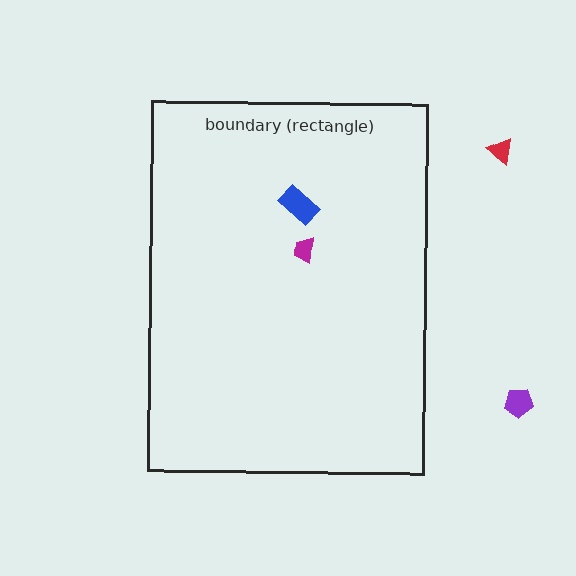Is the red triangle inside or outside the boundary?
Outside.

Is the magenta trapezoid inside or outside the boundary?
Inside.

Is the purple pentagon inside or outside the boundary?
Outside.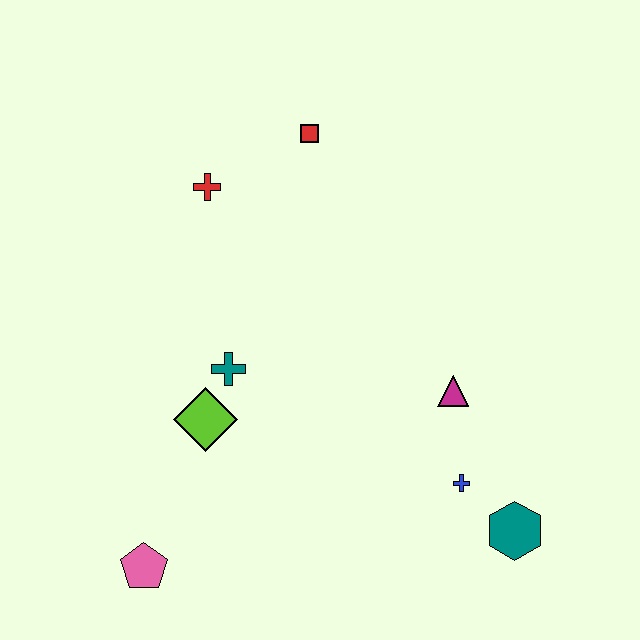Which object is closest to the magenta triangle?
The blue cross is closest to the magenta triangle.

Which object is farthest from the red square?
The pink pentagon is farthest from the red square.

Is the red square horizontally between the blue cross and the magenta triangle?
No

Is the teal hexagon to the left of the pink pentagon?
No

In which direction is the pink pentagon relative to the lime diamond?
The pink pentagon is below the lime diamond.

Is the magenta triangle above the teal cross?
No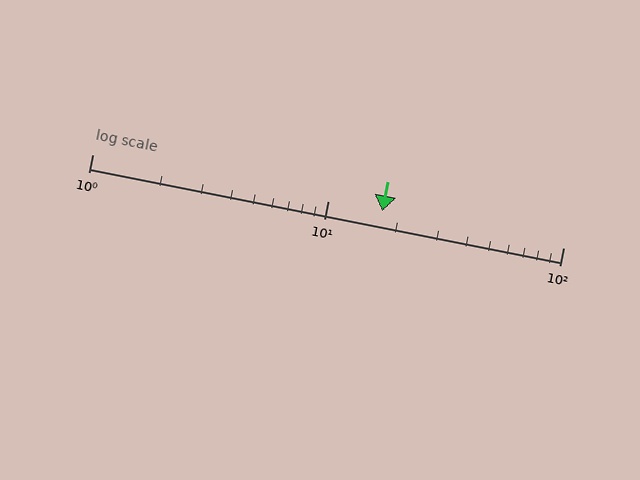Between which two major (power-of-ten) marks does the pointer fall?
The pointer is between 10 and 100.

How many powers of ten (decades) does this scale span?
The scale spans 2 decades, from 1 to 100.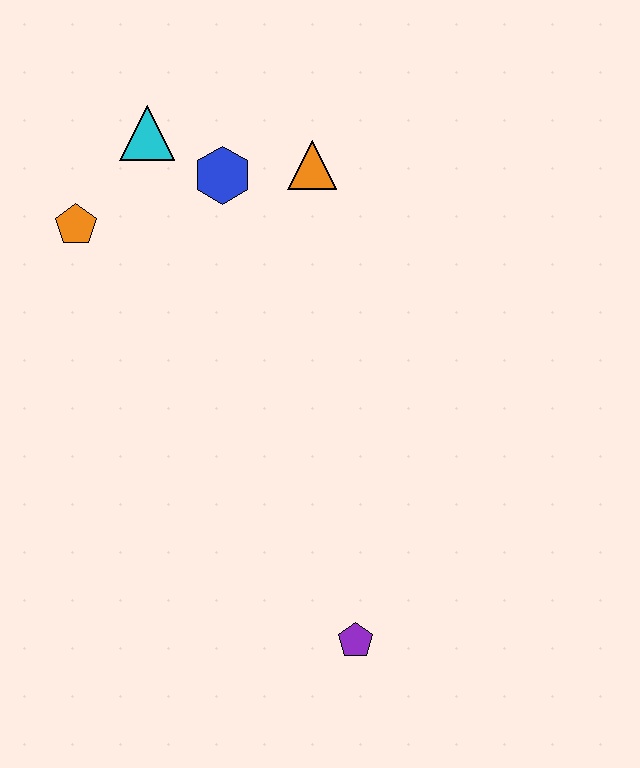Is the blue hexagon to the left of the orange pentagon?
No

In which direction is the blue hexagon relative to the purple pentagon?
The blue hexagon is above the purple pentagon.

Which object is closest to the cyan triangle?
The blue hexagon is closest to the cyan triangle.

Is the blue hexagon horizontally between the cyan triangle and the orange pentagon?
No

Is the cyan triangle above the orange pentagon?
Yes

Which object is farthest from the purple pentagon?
The cyan triangle is farthest from the purple pentagon.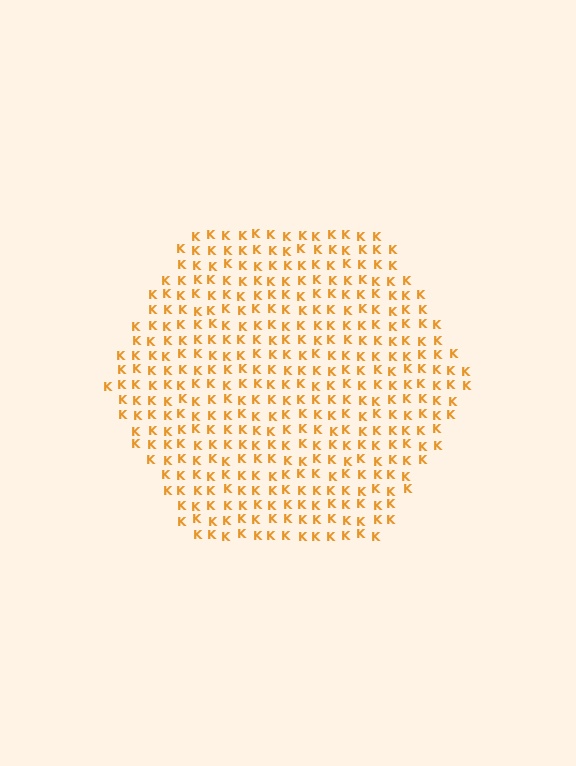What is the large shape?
The large shape is a hexagon.